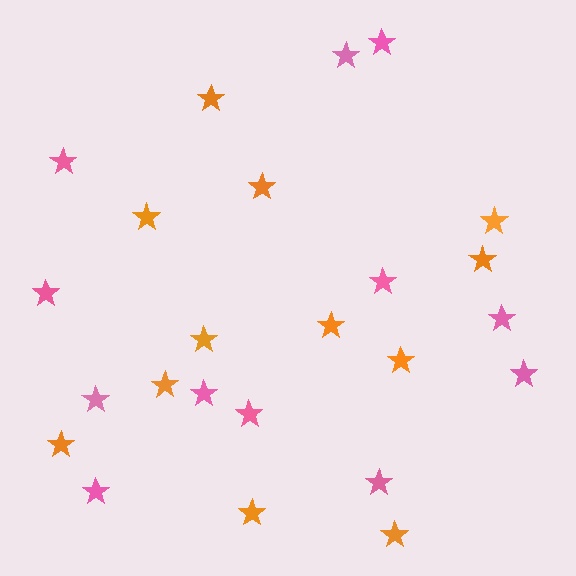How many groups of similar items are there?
There are 2 groups: one group of orange stars (12) and one group of pink stars (12).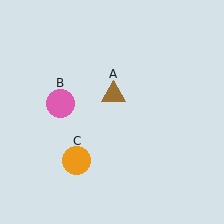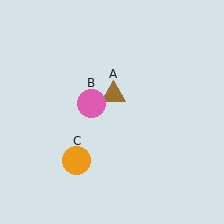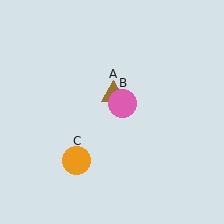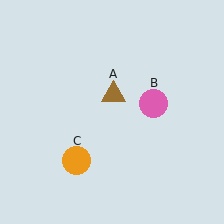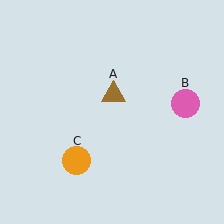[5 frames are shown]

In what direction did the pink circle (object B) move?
The pink circle (object B) moved right.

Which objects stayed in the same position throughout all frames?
Brown triangle (object A) and orange circle (object C) remained stationary.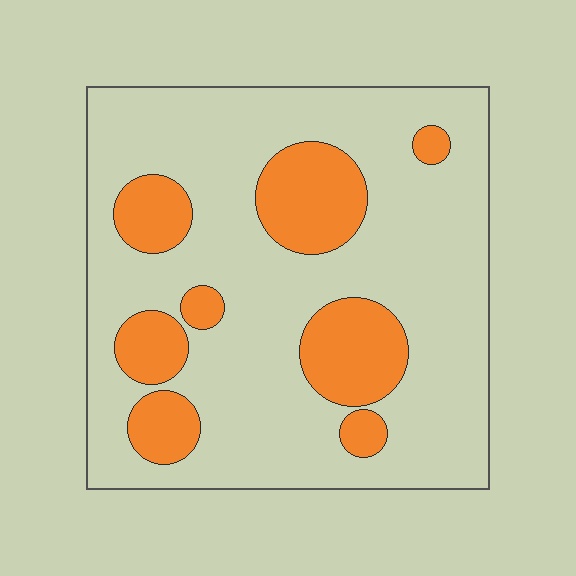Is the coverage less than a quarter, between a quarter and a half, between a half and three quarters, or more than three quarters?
Less than a quarter.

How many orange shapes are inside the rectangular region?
8.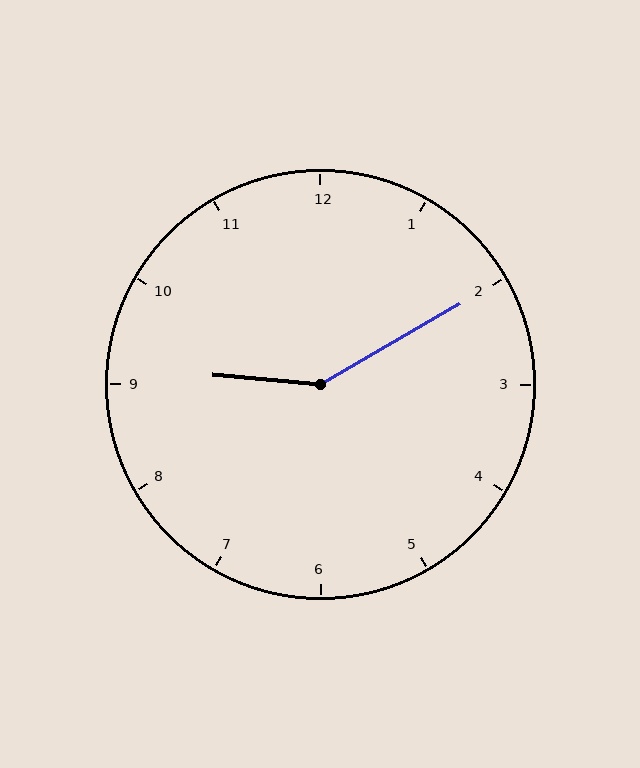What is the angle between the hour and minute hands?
Approximately 145 degrees.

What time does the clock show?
9:10.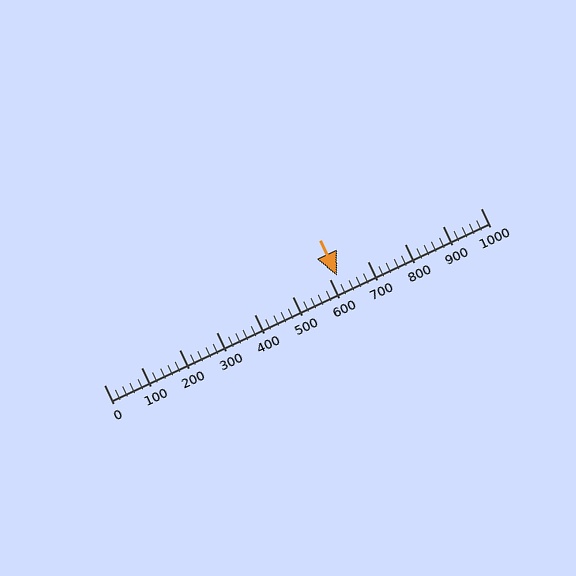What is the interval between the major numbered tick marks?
The major tick marks are spaced 100 units apart.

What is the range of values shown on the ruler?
The ruler shows values from 0 to 1000.